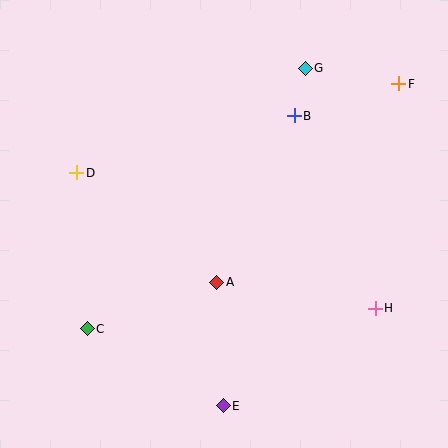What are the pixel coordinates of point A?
Point A is at (217, 282).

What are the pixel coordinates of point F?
Point F is at (399, 84).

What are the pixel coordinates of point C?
Point C is at (87, 329).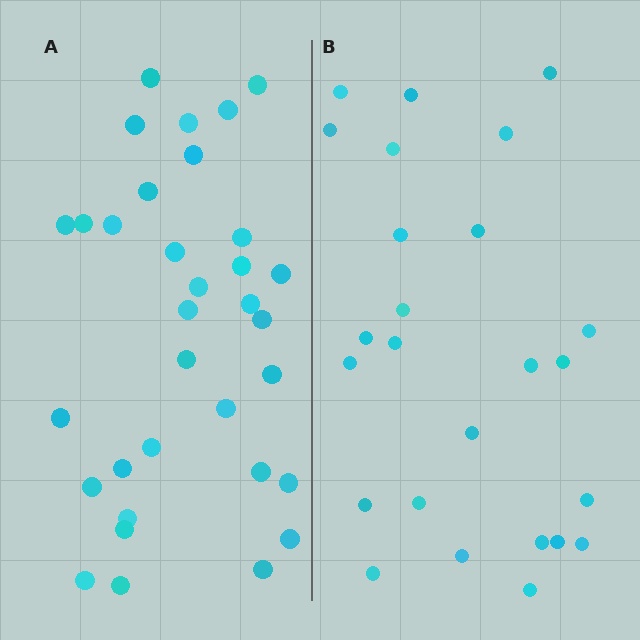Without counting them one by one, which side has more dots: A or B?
Region A (the left region) has more dots.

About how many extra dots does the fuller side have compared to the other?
Region A has roughly 8 or so more dots than region B.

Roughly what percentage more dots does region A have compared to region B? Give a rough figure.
About 30% more.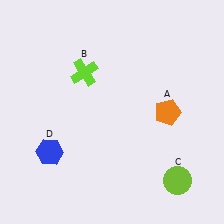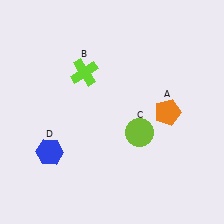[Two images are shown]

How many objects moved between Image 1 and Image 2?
1 object moved between the two images.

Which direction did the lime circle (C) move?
The lime circle (C) moved up.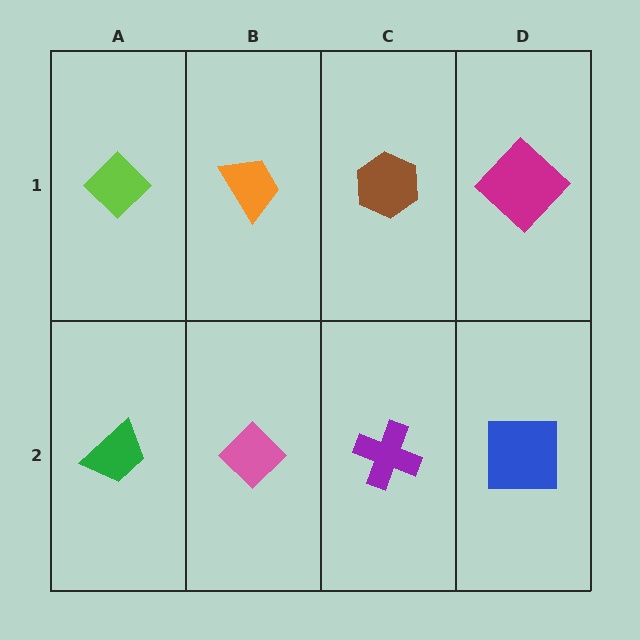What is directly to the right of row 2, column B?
A purple cross.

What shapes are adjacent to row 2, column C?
A brown hexagon (row 1, column C), a pink diamond (row 2, column B), a blue square (row 2, column D).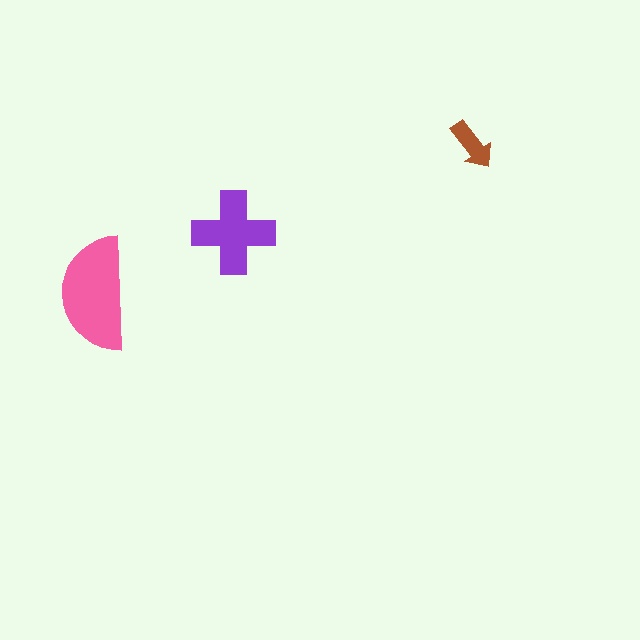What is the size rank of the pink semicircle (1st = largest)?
1st.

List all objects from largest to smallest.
The pink semicircle, the purple cross, the brown arrow.